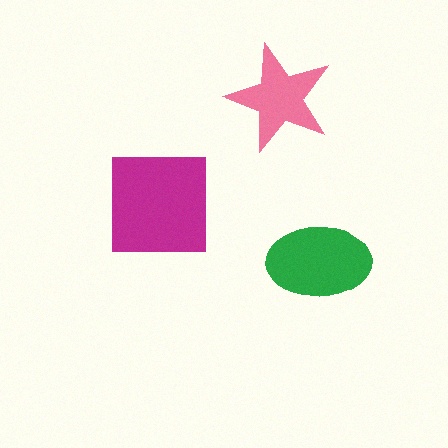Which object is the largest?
The magenta square.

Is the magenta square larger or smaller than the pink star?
Larger.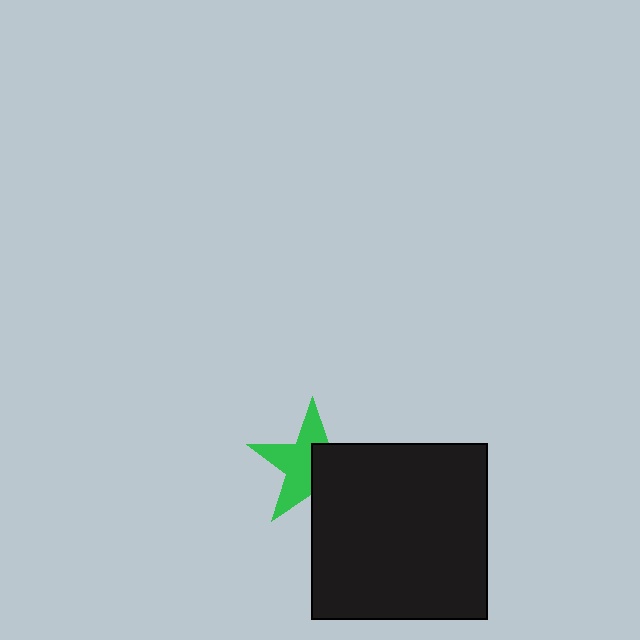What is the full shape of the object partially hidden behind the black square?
The partially hidden object is a green star.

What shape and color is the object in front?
The object in front is a black square.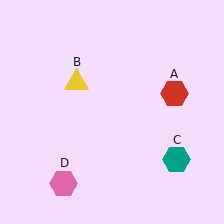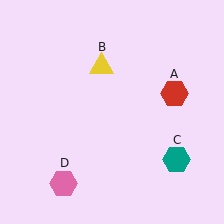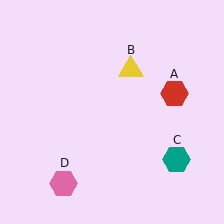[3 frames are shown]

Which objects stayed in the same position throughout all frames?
Red hexagon (object A) and teal hexagon (object C) and pink hexagon (object D) remained stationary.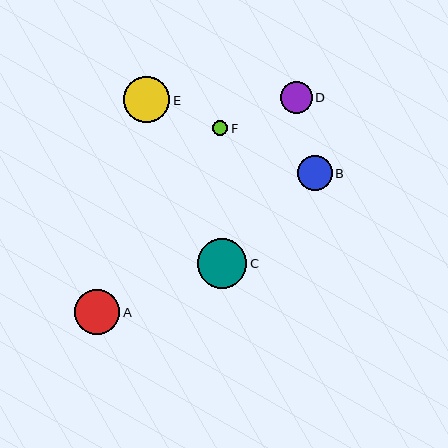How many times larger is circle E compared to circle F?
Circle E is approximately 3.1 times the size of circle F.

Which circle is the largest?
Circle C is the largest with a size of approximately 50 pixels.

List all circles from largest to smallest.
From largest to smallest: C, E, A, B, D, F.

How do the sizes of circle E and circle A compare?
Circle E and circle A are approximately the same size.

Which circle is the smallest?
Circle F is the smallest with a size of approximately 15 pixels.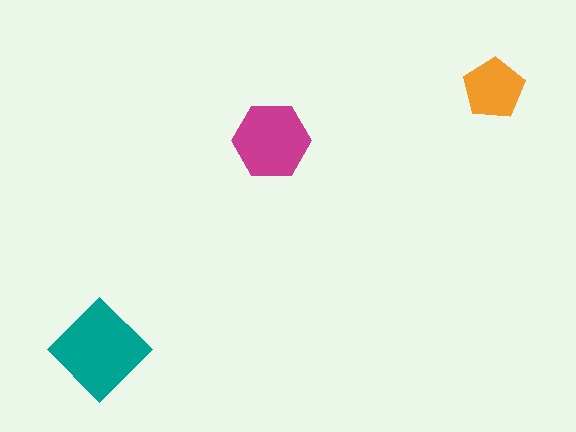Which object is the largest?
The teal diamond.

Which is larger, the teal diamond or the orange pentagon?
The teal diamond.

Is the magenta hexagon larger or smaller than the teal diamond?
Smaller.